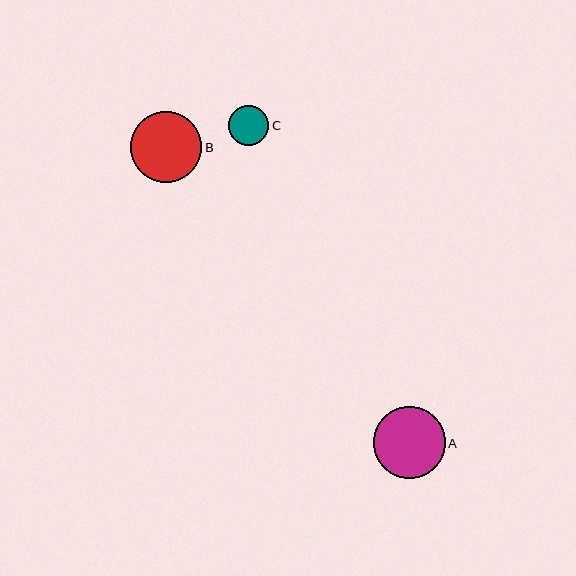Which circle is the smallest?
Circle C is the smallest with a size of approximately 40 pixels.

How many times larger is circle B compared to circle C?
Circle B is approximately 1.8 times the size of circle C.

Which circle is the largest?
Circle A is the largest with a size of approximately 71 pixels.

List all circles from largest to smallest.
From largest to smallest: A, B, C.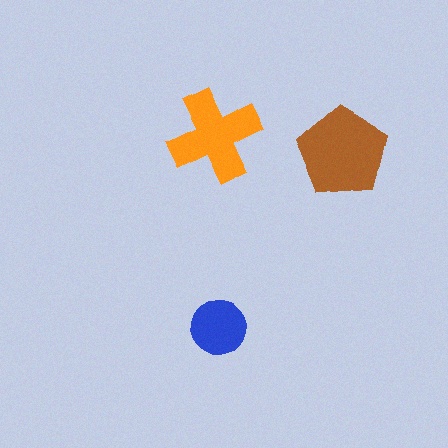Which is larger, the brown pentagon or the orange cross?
The brown pentagon.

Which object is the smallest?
The blue circle.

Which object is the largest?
The brown pentagon.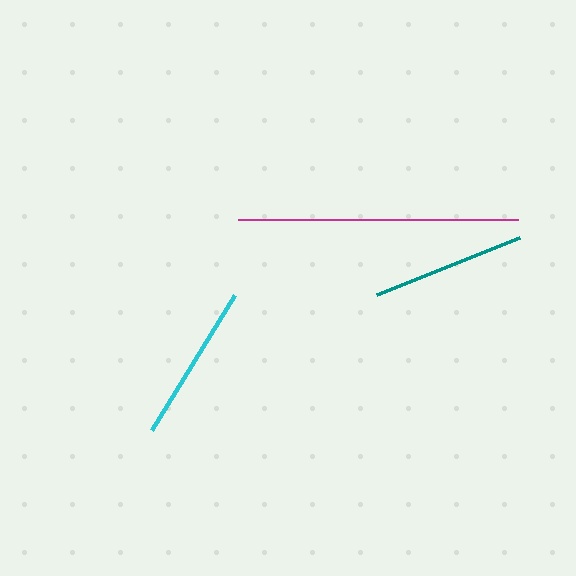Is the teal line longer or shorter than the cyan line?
The cyan line is longer than the teal line.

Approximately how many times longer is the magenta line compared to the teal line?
The magenta line is approximately 1.8 times the length of the teal line.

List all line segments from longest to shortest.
From longest to shortest: magenta, cyan, teal.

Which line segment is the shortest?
The teal line is the shortest at approximately 154 pixels.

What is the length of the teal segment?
The teal segment is approximately 154 pixels long.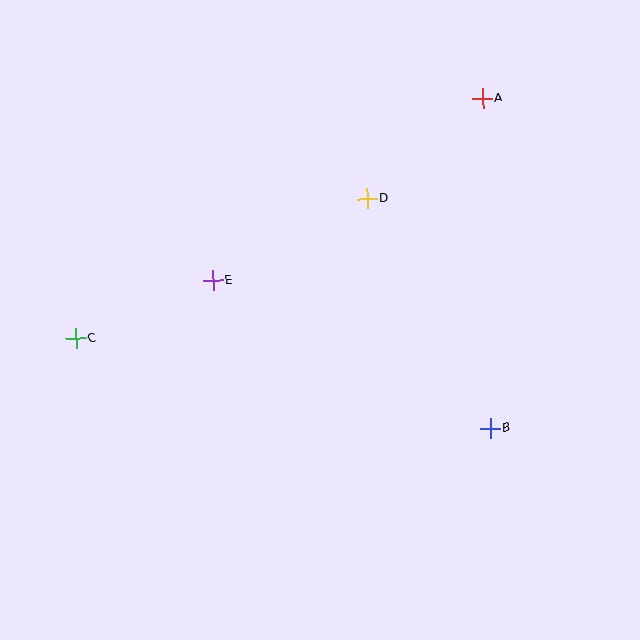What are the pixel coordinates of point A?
Point A is at (483, 98).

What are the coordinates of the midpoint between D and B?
The midpoint between D and B is at (429, 313).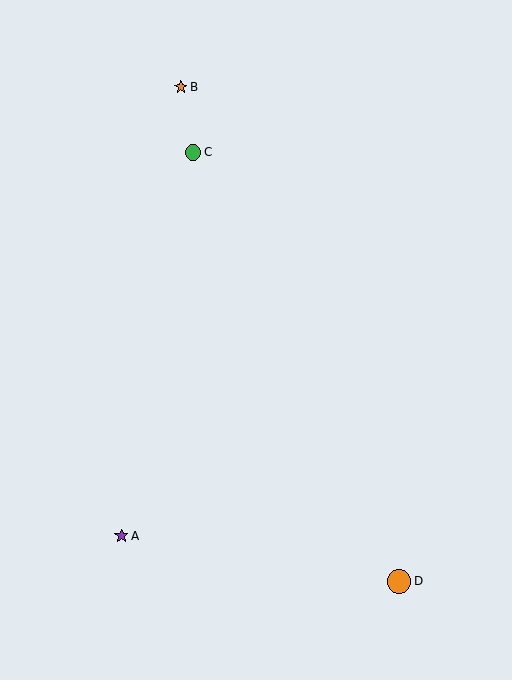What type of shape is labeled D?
Shape D is an orange circle.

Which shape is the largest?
The orange circle (labeled D) is the largest.